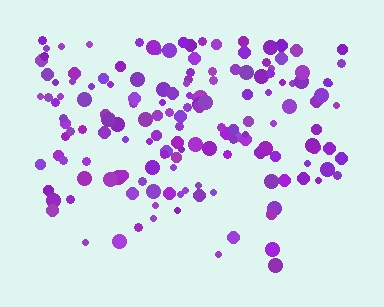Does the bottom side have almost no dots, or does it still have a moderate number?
Still a moderate number, just noticeably fewer than the top.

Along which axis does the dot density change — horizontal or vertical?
Vertical.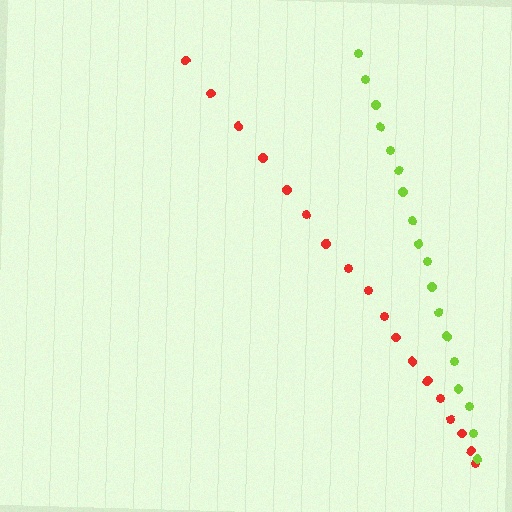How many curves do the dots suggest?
There are 2 distinct paths.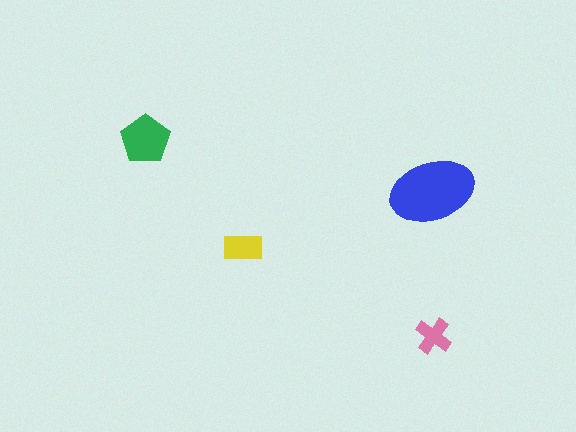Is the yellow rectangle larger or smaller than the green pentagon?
Smaller.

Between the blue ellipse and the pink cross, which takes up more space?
The blue ellipse.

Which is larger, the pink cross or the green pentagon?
The green pentagon.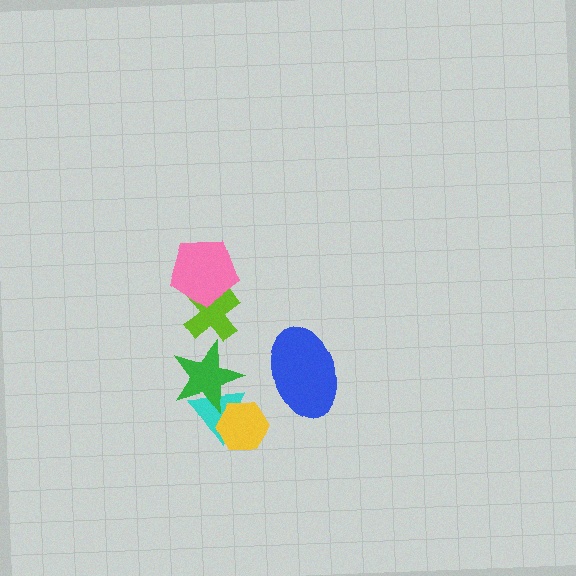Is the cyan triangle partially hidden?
Yes, it is partially covered by another shape.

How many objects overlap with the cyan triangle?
2 objects overlap with the cyan triangle.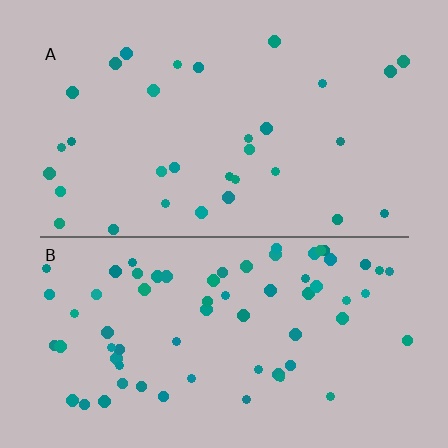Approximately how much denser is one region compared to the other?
Approximately 2.1× — region B over region A.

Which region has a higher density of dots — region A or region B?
B (the bottom).